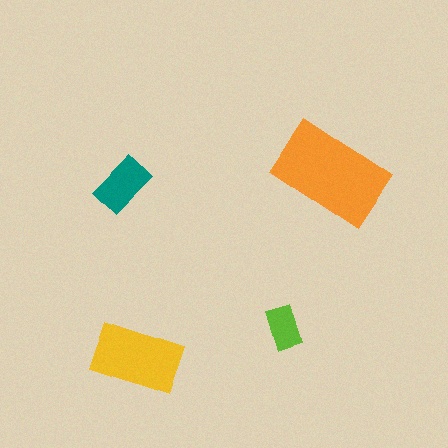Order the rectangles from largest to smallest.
the orange one, the yellow one, the teal one, the lime one.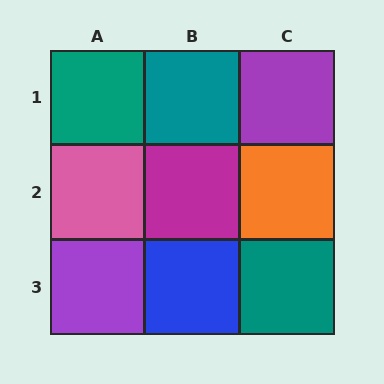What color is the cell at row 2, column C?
Orange.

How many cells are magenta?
1 cell is magenta.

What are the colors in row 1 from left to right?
Teal, teal, purple.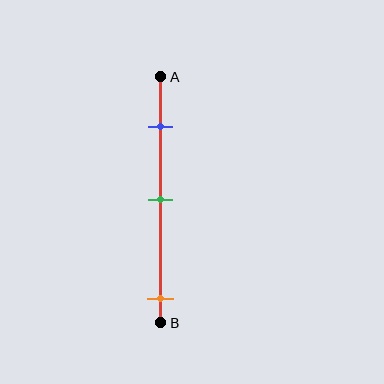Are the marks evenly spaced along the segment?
No, the marks are not evenly spaced.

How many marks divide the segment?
There are 3 marks dividing the segment.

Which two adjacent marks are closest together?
The blue and green marks are the closest adjacent pair.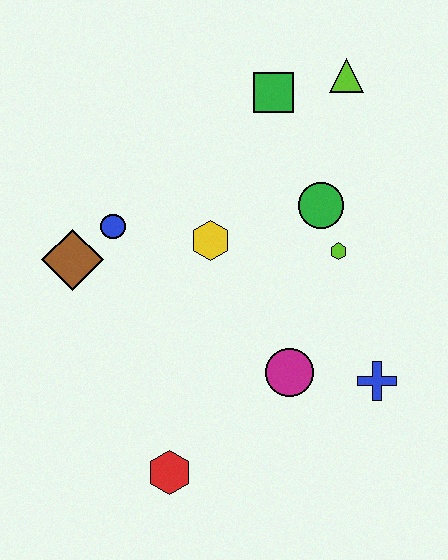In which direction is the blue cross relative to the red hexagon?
The blue cross is to the right of the red hexagon.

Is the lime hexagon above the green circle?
No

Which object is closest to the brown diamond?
The blue circle is closest to the brown diamond.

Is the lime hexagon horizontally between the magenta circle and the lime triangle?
Yes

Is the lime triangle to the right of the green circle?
Yes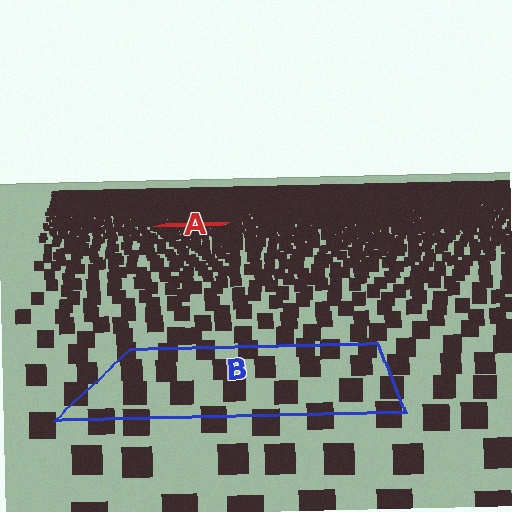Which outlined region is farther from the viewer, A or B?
Region A is farther from the viewer — the texture elements inside it appear smaller and more densely packed.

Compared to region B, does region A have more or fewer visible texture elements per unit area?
Region A has more texture elements per unit area — they are packed more densely because it is farther away.